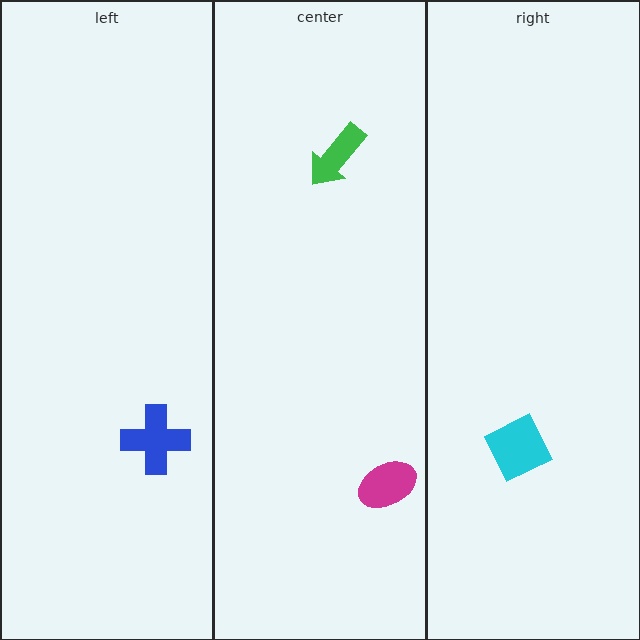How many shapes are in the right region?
1.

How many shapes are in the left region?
1.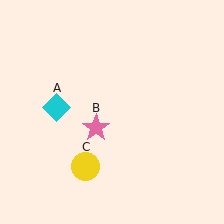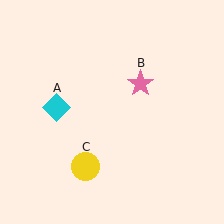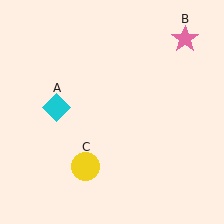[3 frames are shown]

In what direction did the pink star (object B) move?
The pink star (object B) moved up and to the right.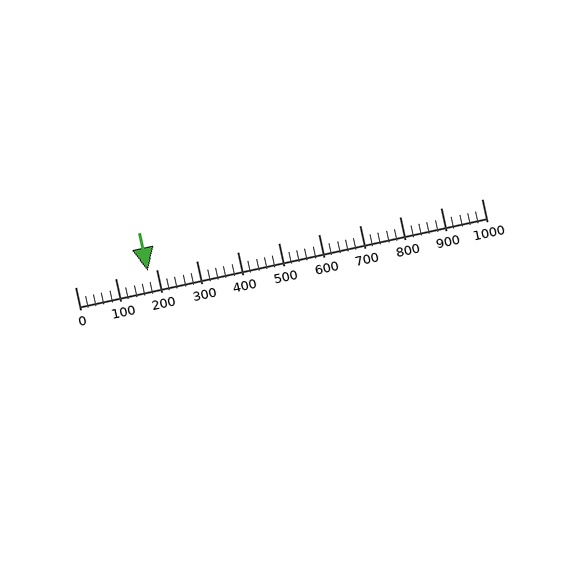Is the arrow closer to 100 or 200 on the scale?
The arrow is closer to 200.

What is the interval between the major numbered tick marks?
The major tick marks are spaced 100 units apart.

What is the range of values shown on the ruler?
The ruler shows values from 0 to 1000.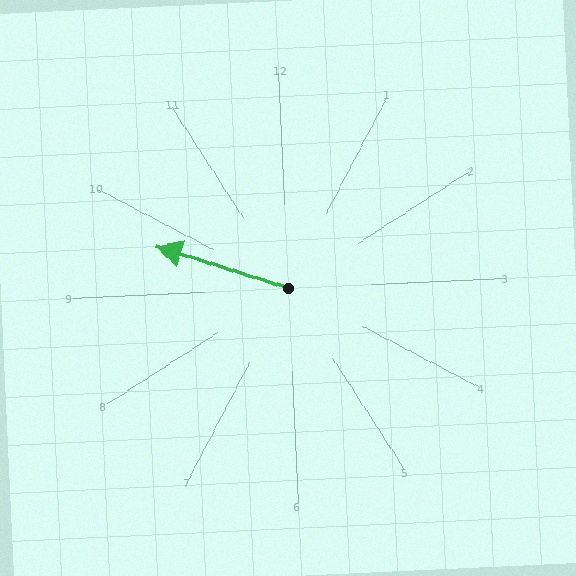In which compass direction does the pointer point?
West.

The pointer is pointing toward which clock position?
Roughly 10 o'clock.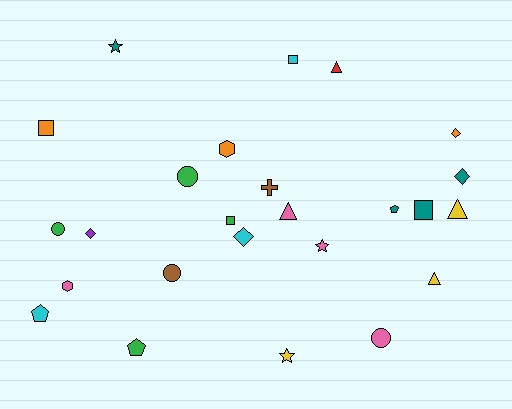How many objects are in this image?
There are 25 objects.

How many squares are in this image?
There are 4 squares.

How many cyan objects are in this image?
There are 3 cyan objects.